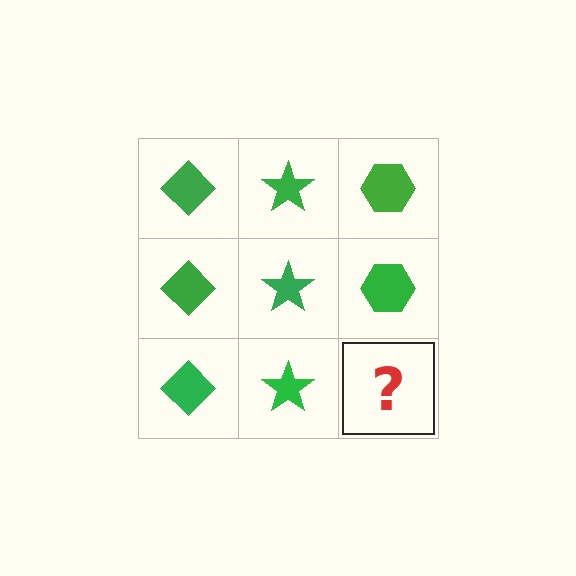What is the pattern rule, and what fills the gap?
The rule is that each column has a consistent shape. The gap should be filled with a green hexagon.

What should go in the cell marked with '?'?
The missing cell should contain a green hexagon.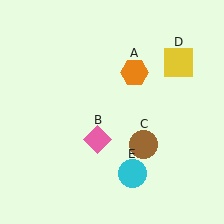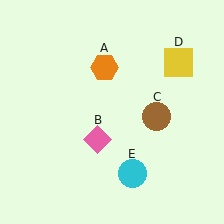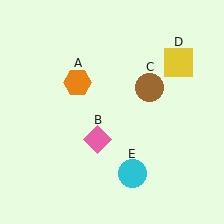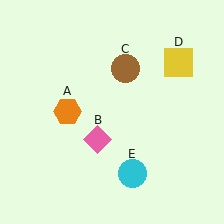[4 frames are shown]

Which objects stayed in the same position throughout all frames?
Pink diamond (object B) and yellow square (object D) and cyan circle (object E) remained stationary.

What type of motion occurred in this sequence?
The orange hexagon (object A), brown circle (object C) rotated counterclockwise around the center of the scene.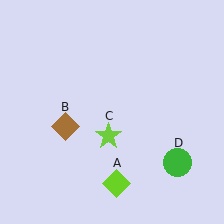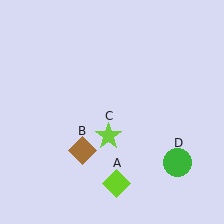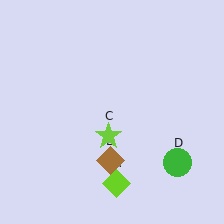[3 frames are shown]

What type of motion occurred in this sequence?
The brown diamond (object B) rotated counterclockwise around the center of the scene.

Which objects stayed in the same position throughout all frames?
Lime diamond (object A) and lime star (object C) and green circle (object D) remained stationary.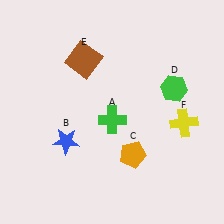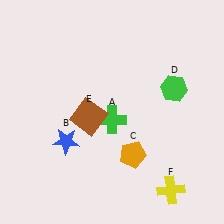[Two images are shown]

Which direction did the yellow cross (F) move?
The yellow cross (F) moved down.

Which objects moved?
The objects that moved are: the brown square (E), the yellow cross (F).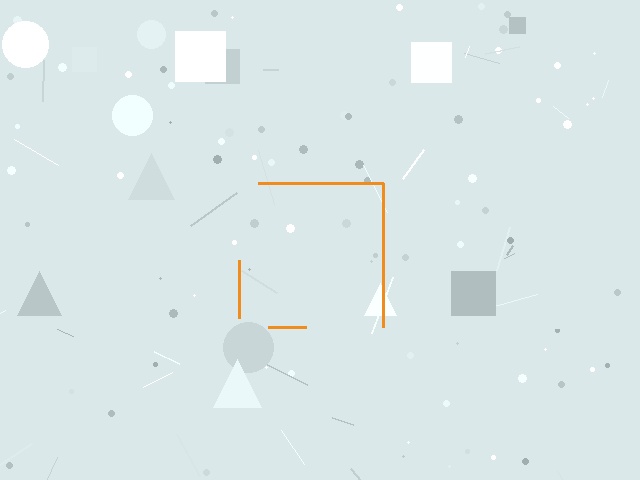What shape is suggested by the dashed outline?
The dashed outline suggests a square.